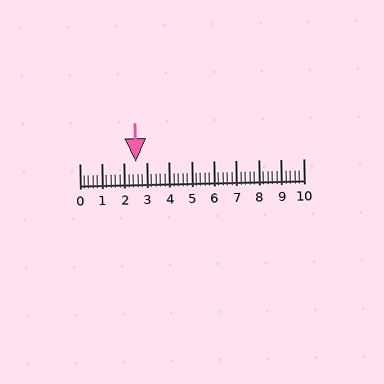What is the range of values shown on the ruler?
The ruler shows values from 0 to 10.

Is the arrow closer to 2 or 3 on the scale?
The arrow is closer to 3.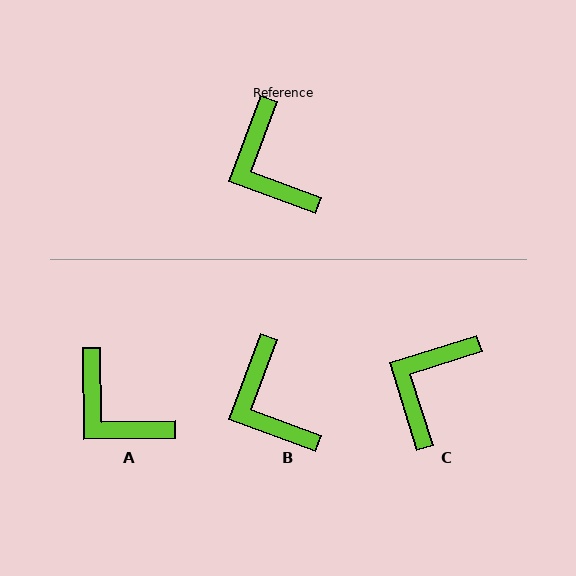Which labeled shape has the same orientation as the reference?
B.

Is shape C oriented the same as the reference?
No, it is off by about 52 degrees.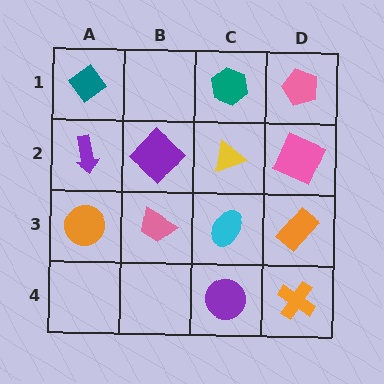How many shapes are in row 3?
4 shapes.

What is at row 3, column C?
A cyan ellipse.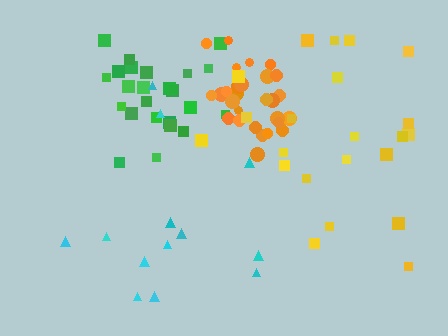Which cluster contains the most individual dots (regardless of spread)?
Orange (28).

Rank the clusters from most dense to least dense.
orange, green, yellow, cyan.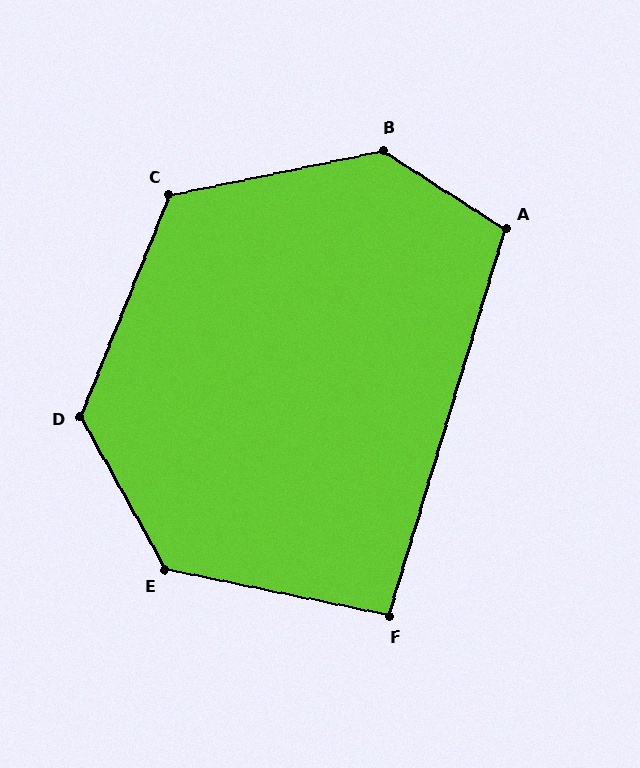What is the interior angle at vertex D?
Approximately 129 degrees (obtuse).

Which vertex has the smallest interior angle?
F, at approximately 95 degrees.